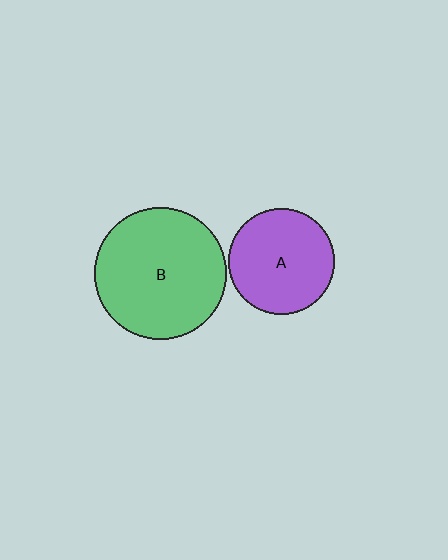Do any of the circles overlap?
No, none of the circles overlap.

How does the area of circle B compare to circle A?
Approximately 1.5 times.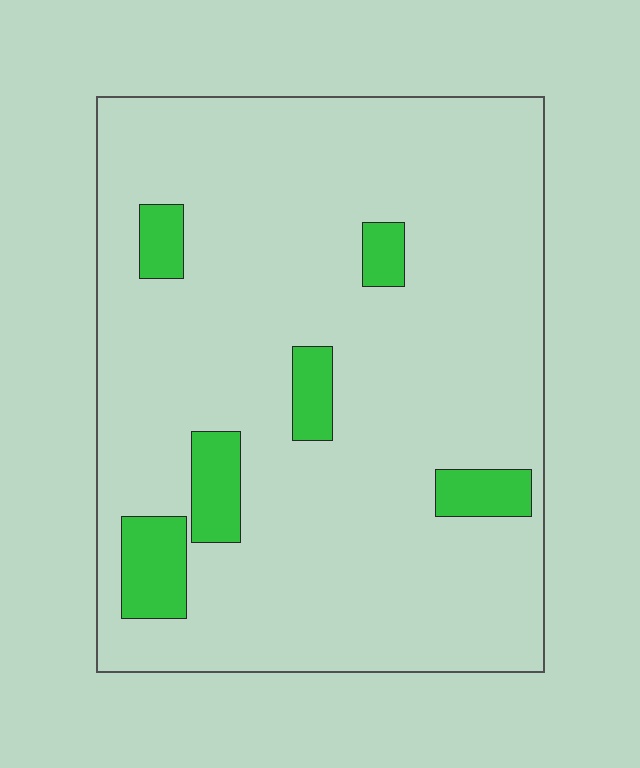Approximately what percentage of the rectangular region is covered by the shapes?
Approximately 10%.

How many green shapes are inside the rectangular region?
6.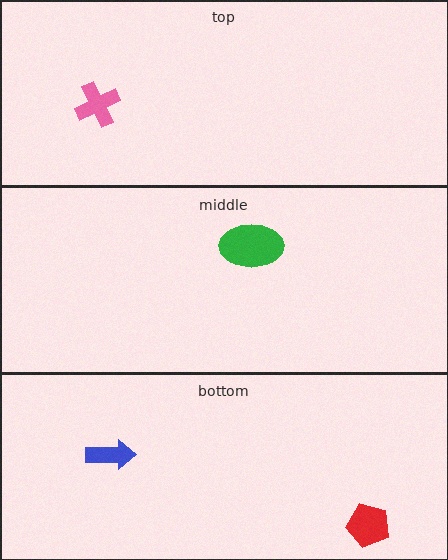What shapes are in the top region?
The pink cross.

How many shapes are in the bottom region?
2.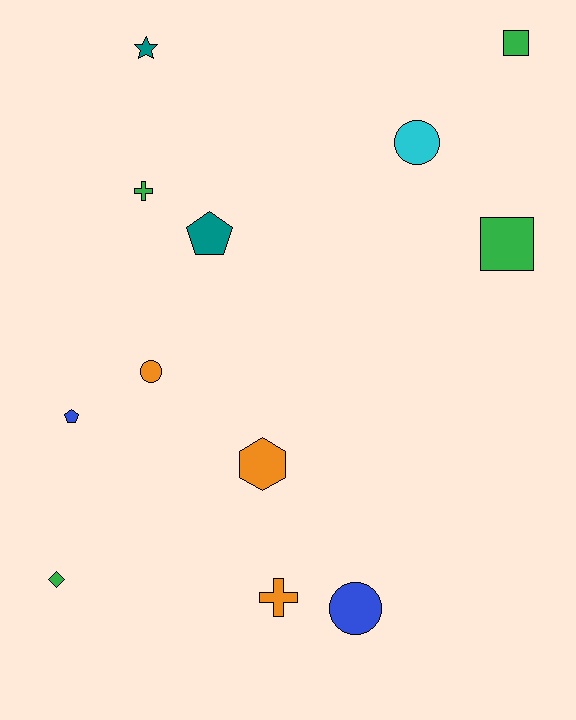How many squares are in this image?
There are 2 squares.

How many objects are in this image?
There are 12 objects.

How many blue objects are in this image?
There are 2 blue objects.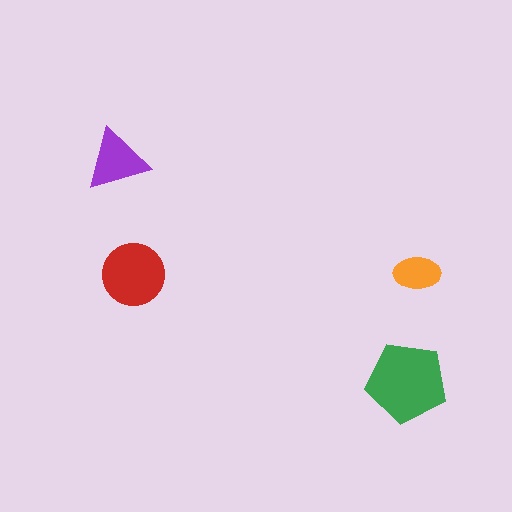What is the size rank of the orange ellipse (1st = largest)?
4th.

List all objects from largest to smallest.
The green pentagon, the red circle, the purple triangle, the orange ellipse.